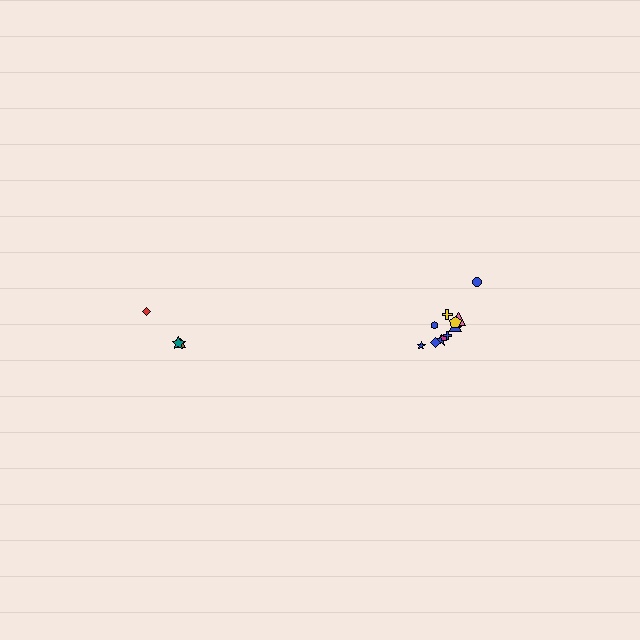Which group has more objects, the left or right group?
The right group.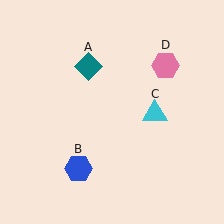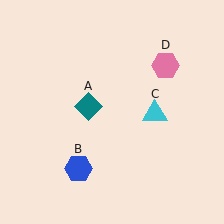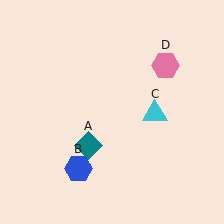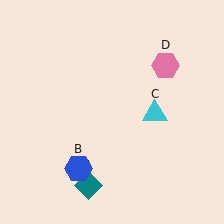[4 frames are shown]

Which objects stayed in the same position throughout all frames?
Blue hexagon (object B) and cyan triangle (object C) and pink hexagon (object D) remained stationary.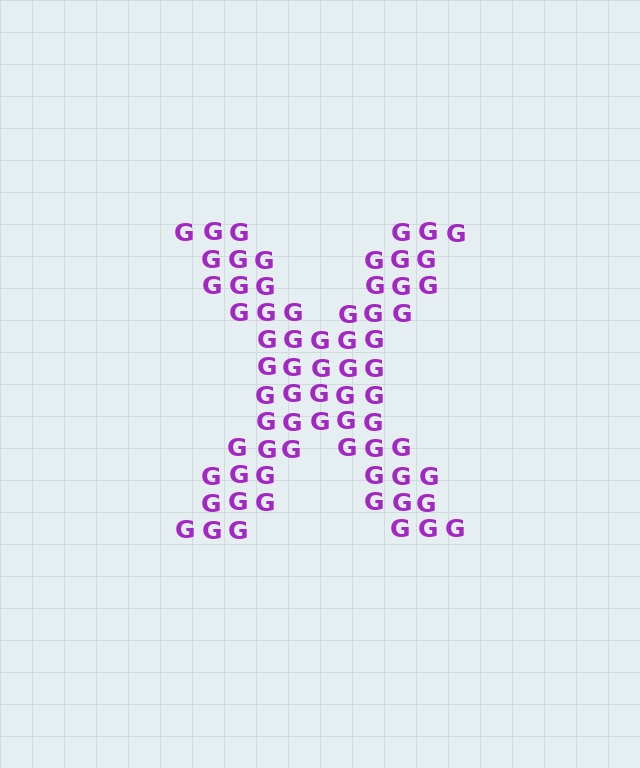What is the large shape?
The large shape is the letter X.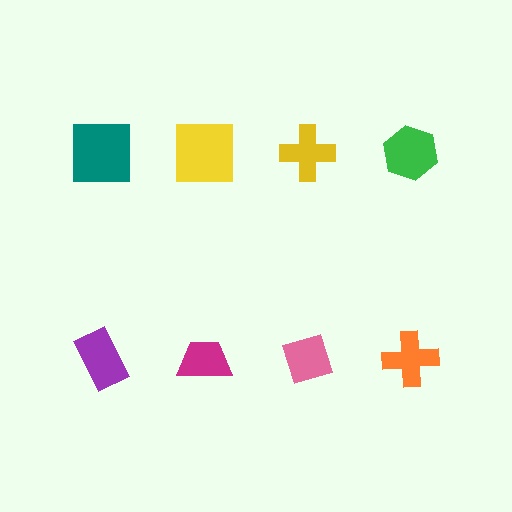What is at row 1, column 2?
A yellow square.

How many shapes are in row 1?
4 shapes.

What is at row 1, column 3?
A yellow cross.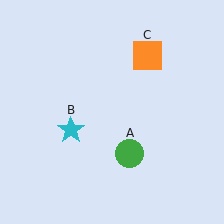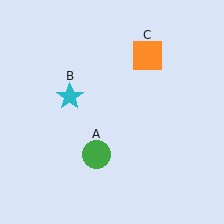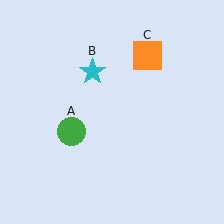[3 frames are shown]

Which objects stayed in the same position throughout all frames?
Orange square (object C) remained stationary.